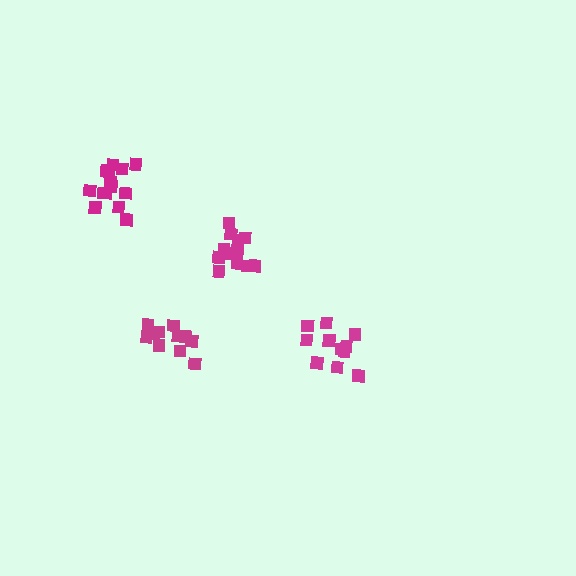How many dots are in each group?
Group 1: 11 dots, Group 2: 13 dots, Group 3: 11 dots, Group 4: 14 dots (49 total).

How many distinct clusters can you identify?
There are 4 distinct clusters.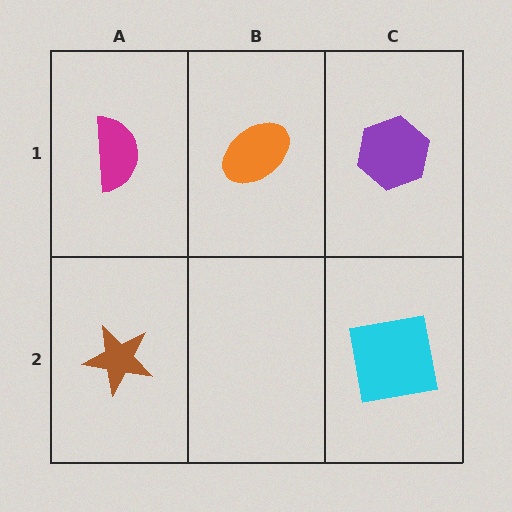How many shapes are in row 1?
3 shapes.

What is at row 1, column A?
A magenta semicircle.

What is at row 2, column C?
A cyan square.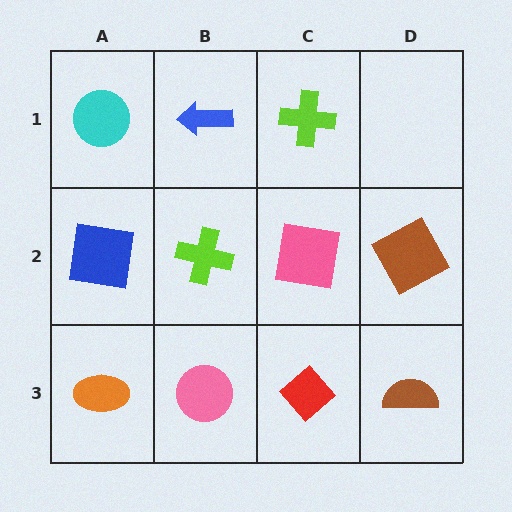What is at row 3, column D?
A brown semicircle.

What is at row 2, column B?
A lime cross.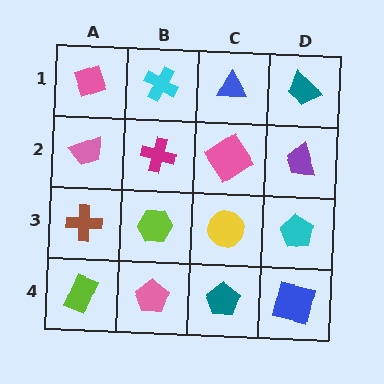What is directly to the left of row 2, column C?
A magenta cross.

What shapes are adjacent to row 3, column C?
A pink diamond (row 2, column C), a teal pentagon (row 4, column C), a lime hexagon (row 3, column B), a cyan pentagon (row 3, column D).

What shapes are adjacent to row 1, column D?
A purple trapezoid (row 2, column D), a blue triangle (row 1, column C).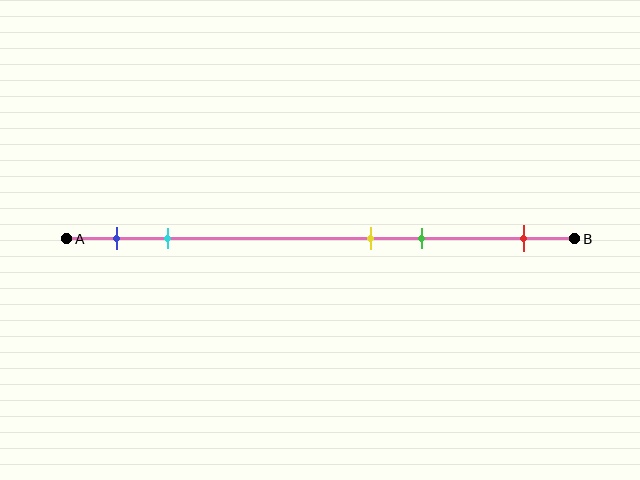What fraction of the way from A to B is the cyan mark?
The cyan mark is approximately 20% (0.2) of the way from A to B.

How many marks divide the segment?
There are 5 marks dividing the segment.